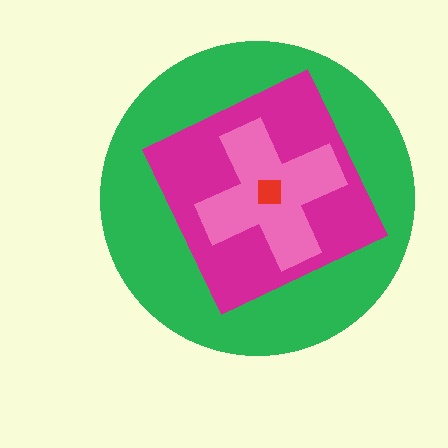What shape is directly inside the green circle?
The magenta diamond.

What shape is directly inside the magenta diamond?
The pink cross.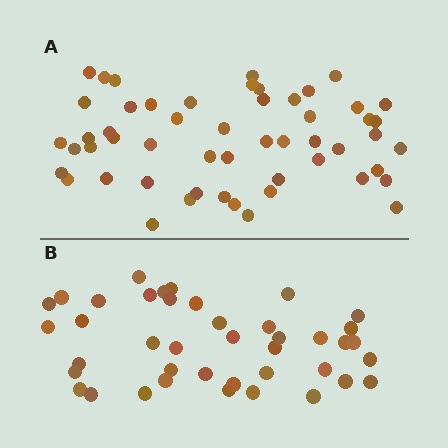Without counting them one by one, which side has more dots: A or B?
Region A (the top region) has more dots.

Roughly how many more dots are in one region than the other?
Region A has roughly 12 or so more dots than region B.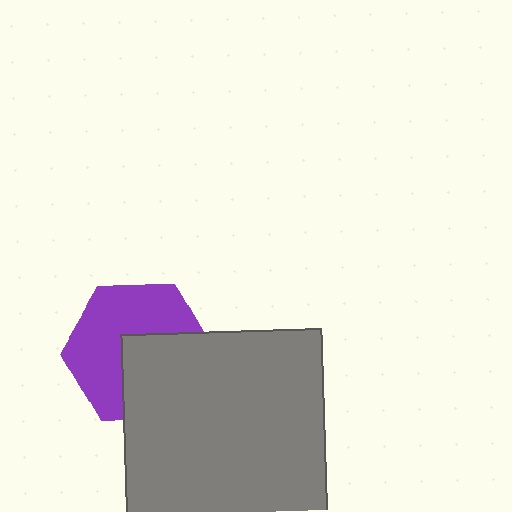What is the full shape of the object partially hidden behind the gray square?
The partially hidden object is a purple hexagon.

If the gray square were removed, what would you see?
You would see the complete purple hexagon.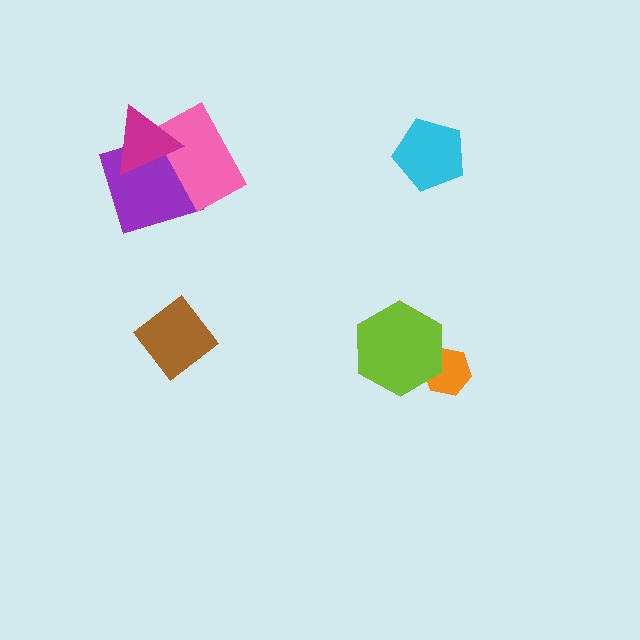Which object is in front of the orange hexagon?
The lime hexagon is in front of the orange hexagon.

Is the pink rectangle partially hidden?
Yes, it is partially covered by another shape.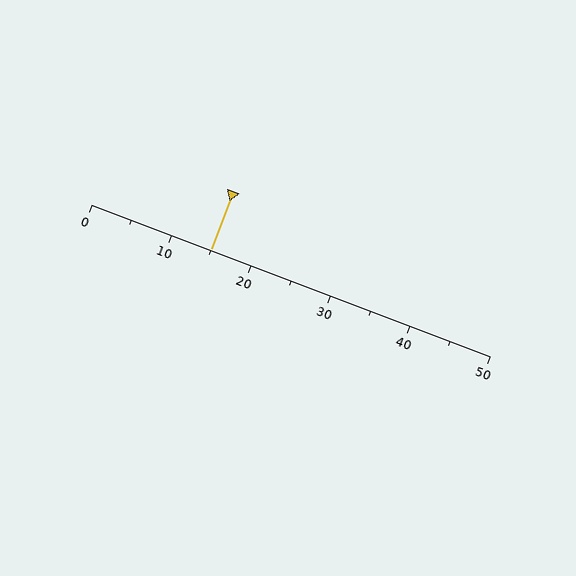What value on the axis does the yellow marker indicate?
The marker indicates approximately 15.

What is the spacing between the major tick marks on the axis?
The major ticks are spaced 10 apart.